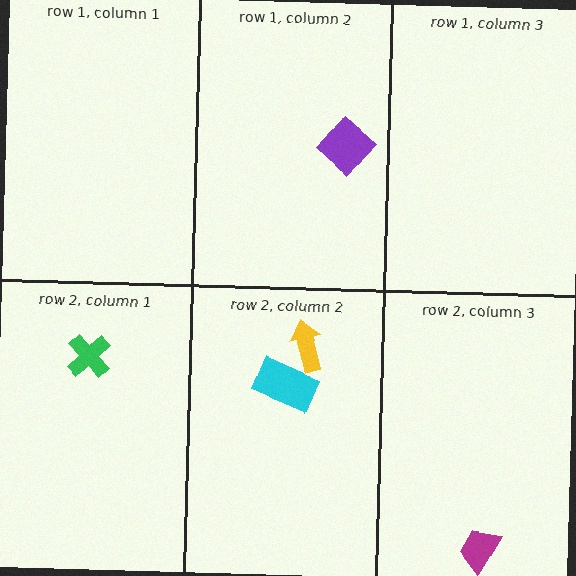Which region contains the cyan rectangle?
The row 2, column 2 region.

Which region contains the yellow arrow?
The row 2, column 2 region.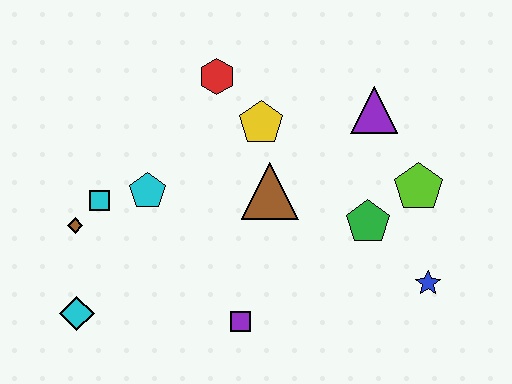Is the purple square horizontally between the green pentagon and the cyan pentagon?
Yes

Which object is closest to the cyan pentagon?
The cyan square is closest to the cyan pentagon.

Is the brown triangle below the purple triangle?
Yes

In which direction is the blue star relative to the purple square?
The blue star is to the right of the purple square.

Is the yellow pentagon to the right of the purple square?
Yes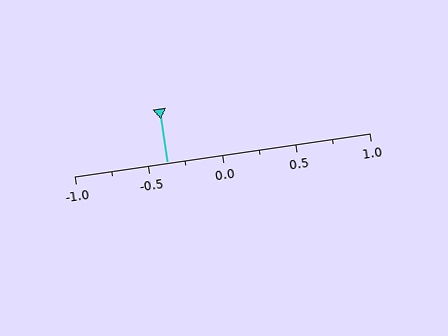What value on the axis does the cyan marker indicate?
The marker indicates approximately -0.38.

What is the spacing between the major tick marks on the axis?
The major ticks are spaced 0.5 apart.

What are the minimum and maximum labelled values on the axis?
The axis runs from -1.0 to 1.0.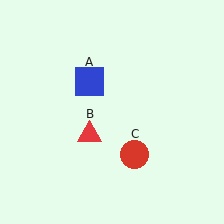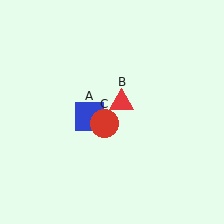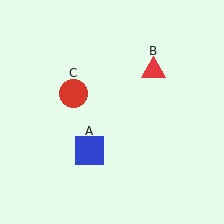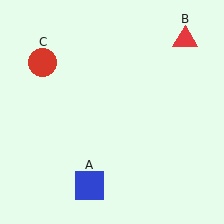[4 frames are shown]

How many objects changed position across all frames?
3 objects changed position: blue square (object A), red triangle (object B), red circle (object C).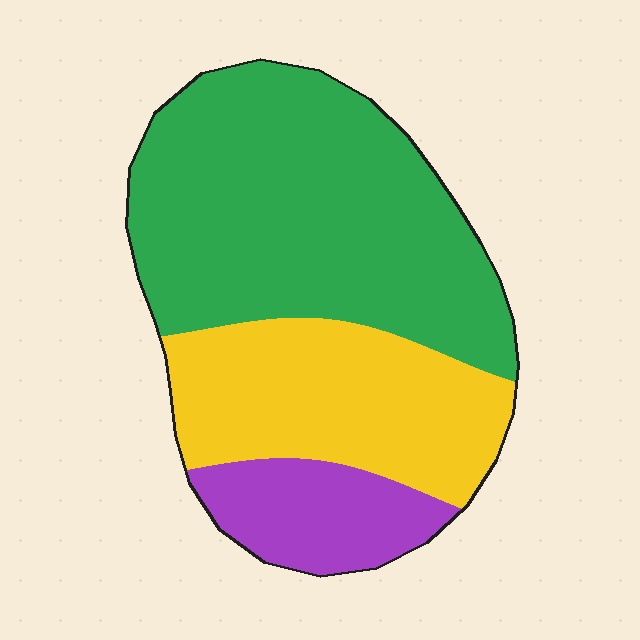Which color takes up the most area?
Green, at roughly 55%.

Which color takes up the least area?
Purple, at roughly 15%.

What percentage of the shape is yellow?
Yellow covers 31% of the shape.